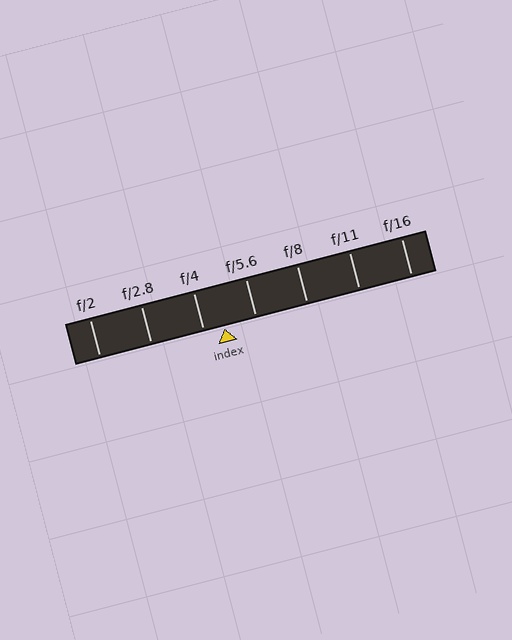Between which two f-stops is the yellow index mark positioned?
The index mark is between f/4 and f/5.6.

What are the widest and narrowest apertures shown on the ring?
The widest aperture shown is f/2 and the narrowest is f/16.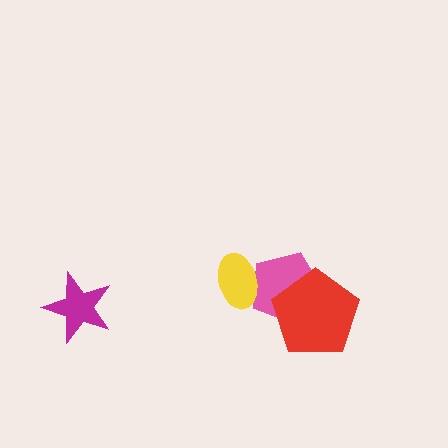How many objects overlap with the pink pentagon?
2 objects overlap with the pink pentagon.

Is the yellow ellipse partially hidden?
No, no other shape covers it.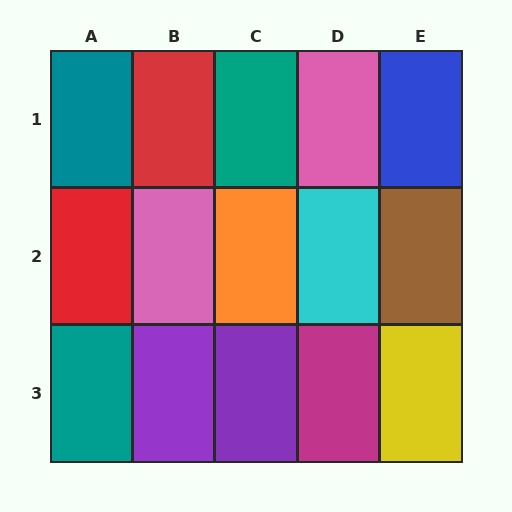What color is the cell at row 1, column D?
Pink.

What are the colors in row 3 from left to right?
Teal, purple, purple, magenta, yellow.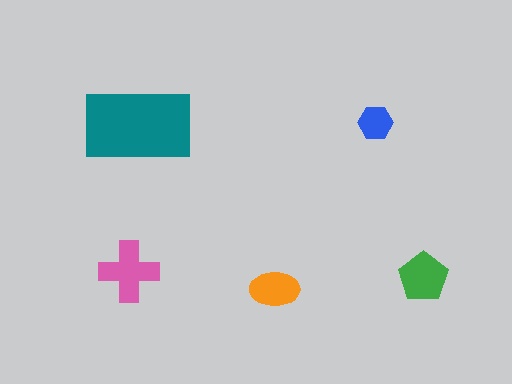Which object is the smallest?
The blue hexagon.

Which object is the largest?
The teal rectangle.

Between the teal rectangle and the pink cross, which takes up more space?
The teal rectangle.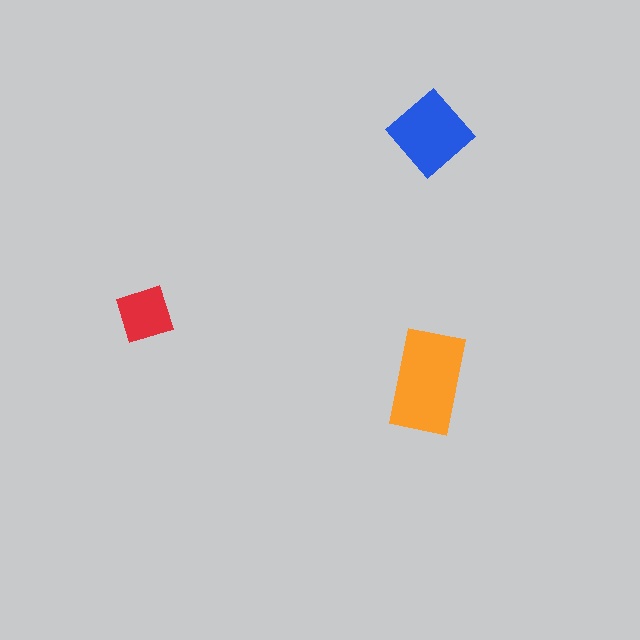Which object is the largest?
The orange rectangle.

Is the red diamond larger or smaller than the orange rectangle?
Smaller.